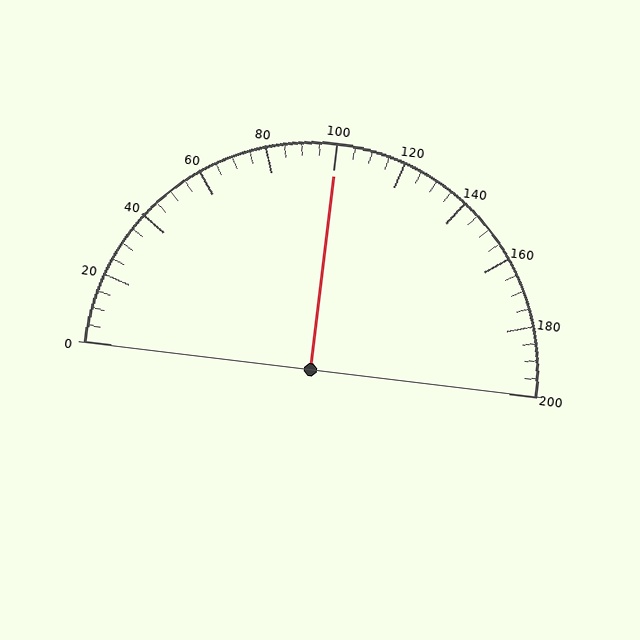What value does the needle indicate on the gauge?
The needle indicates approximately 100.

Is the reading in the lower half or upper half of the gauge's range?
The reading is in the upper half of the range (0 to 200).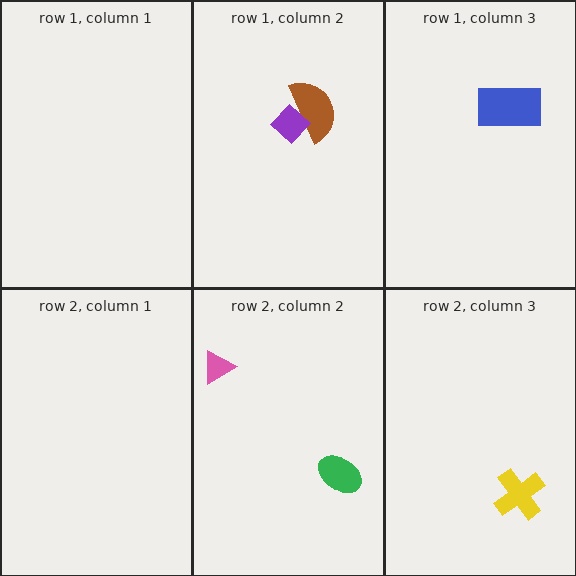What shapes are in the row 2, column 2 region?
The green ellipse, the pink triangle.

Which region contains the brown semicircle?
The row 1, column 2 region.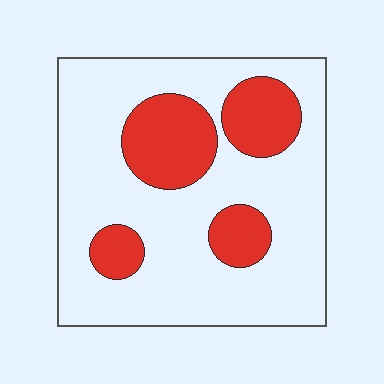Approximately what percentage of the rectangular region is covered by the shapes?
Approximately 25%.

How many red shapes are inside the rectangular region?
4.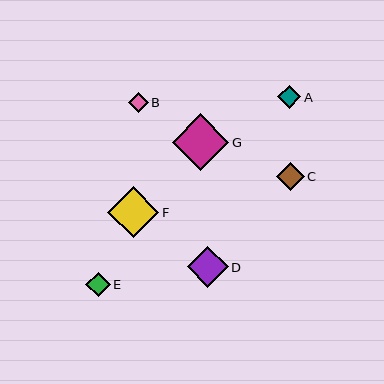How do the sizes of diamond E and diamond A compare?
Diamond E and diamond A are approximately the same size.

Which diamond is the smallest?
Diamond B is the smallest with a size of approximately 20 pixels.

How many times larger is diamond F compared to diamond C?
Diamond F is approximately 1.8 times the size of diamond C.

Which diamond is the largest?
Diamond G is the largest with a size of approximately 57 pixels.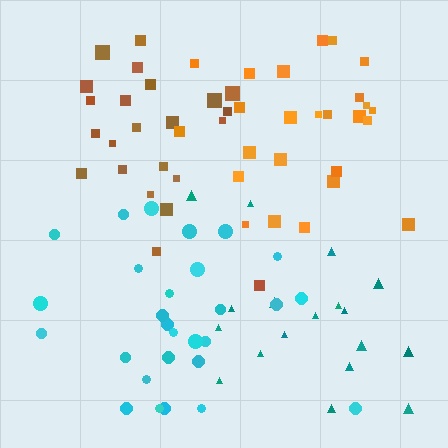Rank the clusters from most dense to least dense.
orange, brown, cyan, teal.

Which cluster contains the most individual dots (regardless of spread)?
Cyan (28).